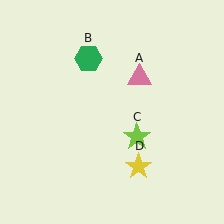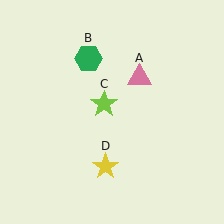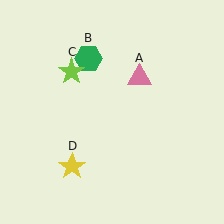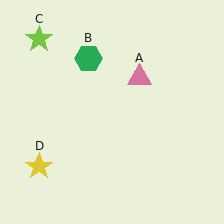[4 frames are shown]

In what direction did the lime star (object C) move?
The lime star (object C) moved up and to the left.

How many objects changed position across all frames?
2 objects changed position: lime star (object C), yellow star (object D).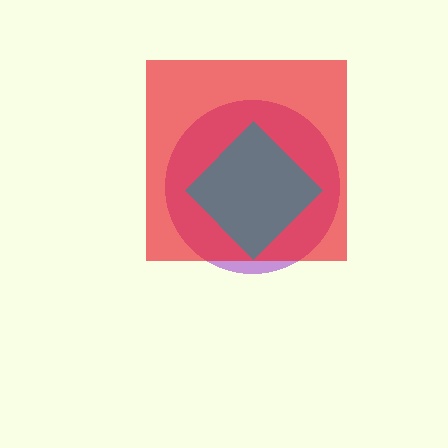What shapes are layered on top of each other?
The layered shapes are: a purple circle, a red square, a teal diamond.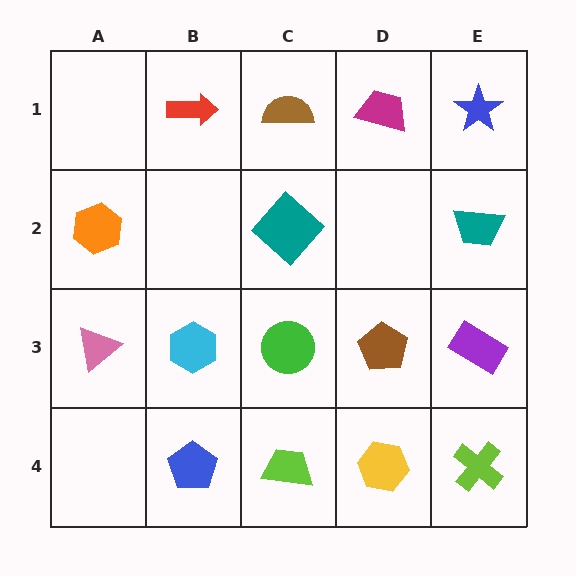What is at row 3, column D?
A brown pentagon.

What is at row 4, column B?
A blue pentagon.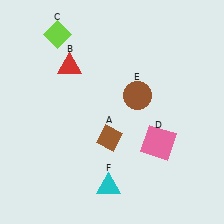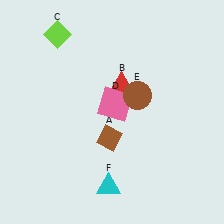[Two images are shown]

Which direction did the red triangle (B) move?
The red triangle (B) moved right.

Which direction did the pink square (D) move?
The pink square (D) moved left.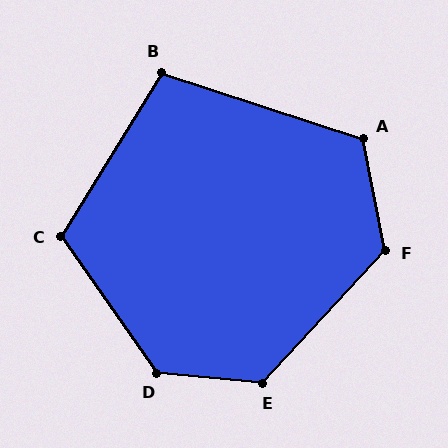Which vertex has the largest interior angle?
D, at approximately 130 degrees.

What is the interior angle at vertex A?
Approximately 119 degrees (obtuse).